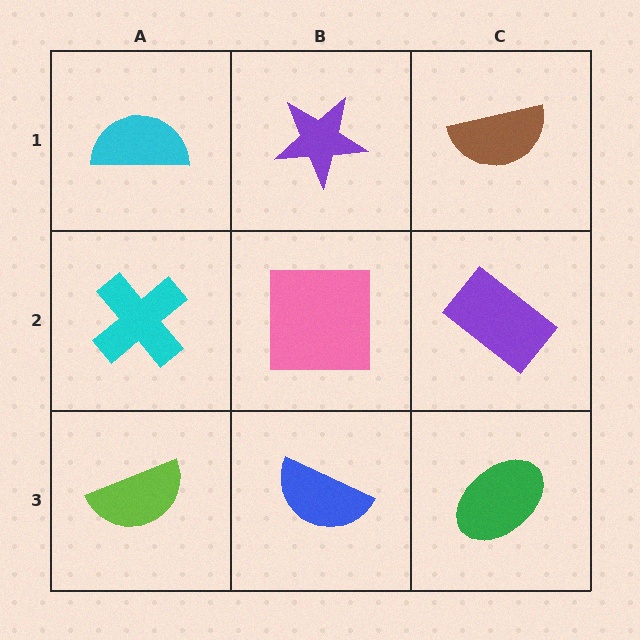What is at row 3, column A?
A lime semicircle.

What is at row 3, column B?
A blue semicircle.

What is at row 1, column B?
A purple star.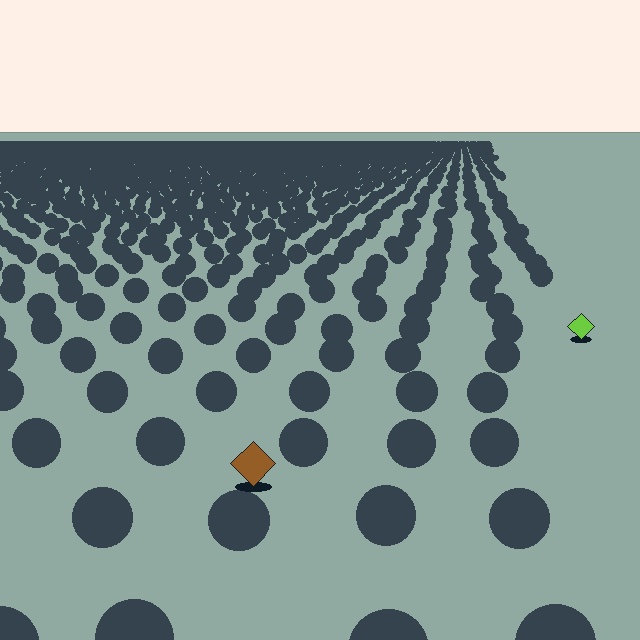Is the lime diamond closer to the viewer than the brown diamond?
No. The brown diamond is closer — you can tell from the texture gradient: the ground texture is coarser near it.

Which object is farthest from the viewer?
The lime diamond is farthest from the viewer. It appears smaller and the ground texture around it is denser.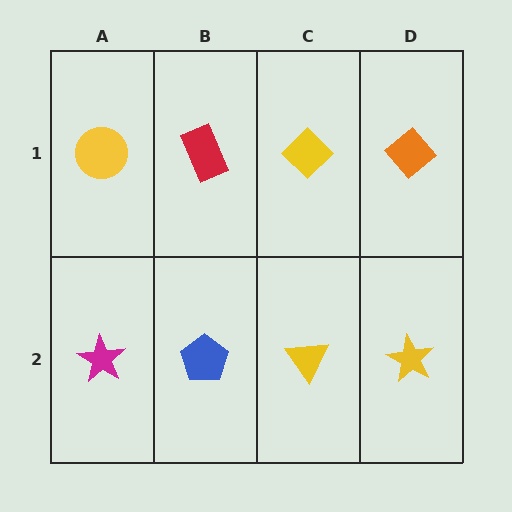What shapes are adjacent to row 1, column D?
A yellow star (row 2, column D), a yellow diamond (row 1, column C).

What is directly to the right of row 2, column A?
A blue pentagon.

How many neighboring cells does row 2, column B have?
3.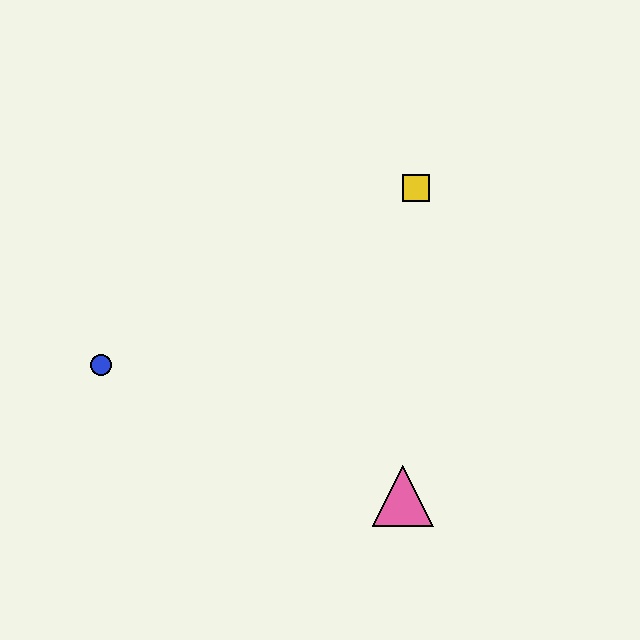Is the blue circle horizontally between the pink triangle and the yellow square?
No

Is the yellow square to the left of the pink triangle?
No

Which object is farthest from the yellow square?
The blue circle is farthest from the yellow square.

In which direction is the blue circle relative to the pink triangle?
The blue circle is to the left of the pink triangle.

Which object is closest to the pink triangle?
The yellow square is closest to the pink triangle.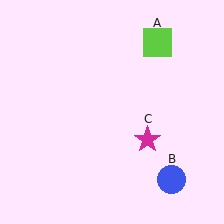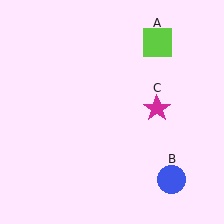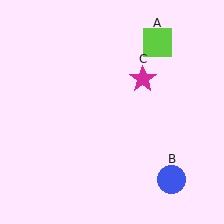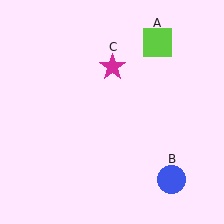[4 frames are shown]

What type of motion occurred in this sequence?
The magenta star (object C) rotated counterclockwise around the center of the scene.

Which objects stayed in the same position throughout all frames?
Lime square (object A) and blue circle (object B) remained stationary.